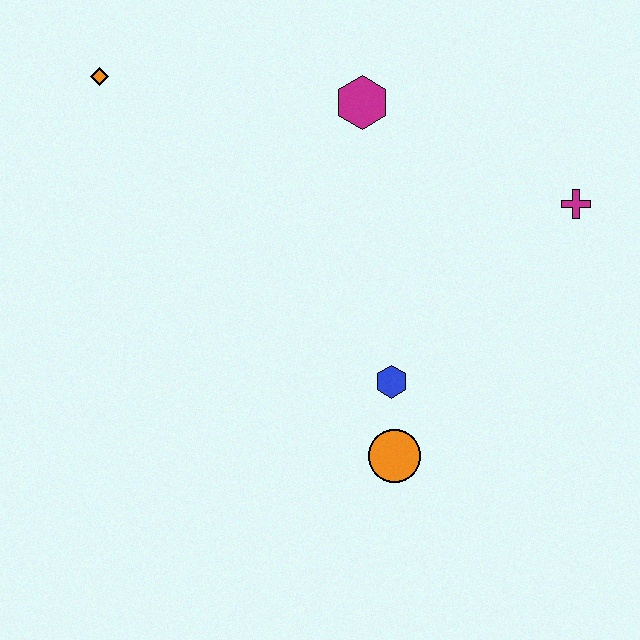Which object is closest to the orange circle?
The blue hexagon is closest to the orange circle.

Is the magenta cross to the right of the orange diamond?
Yes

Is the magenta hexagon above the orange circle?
Yes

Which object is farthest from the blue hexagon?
The orange diamond is farthest from the blue hexagon.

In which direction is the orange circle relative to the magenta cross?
The orange circle is below the magenta cross.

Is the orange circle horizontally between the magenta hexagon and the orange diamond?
No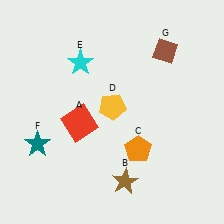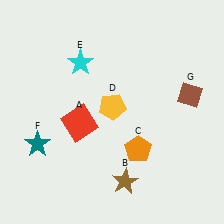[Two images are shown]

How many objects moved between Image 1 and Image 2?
1 object moved between the two images.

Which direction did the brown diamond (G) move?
The brown diamond (G) moved down.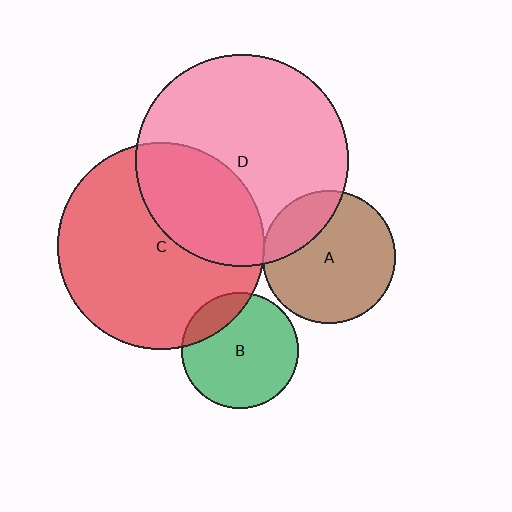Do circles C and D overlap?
Yes.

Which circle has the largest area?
Circle D (pink).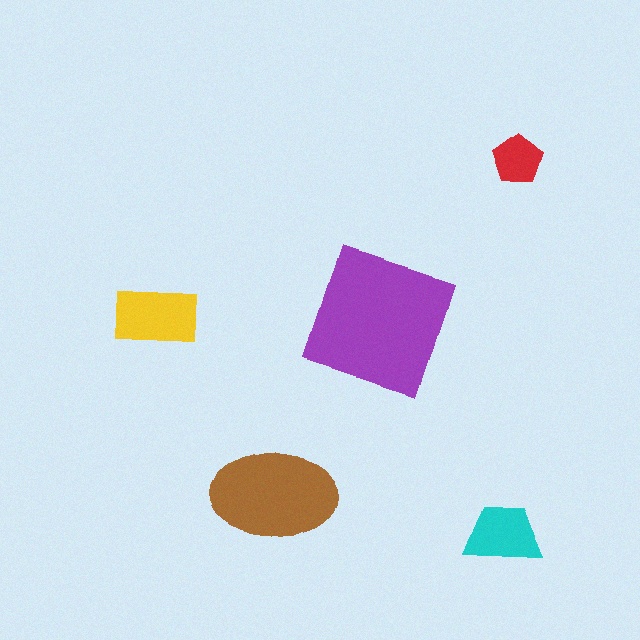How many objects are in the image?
There are 5 objects in the image.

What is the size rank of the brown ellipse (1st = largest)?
2nd.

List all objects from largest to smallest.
The purple square, the brown ellipse, the yellow rectangle, the cyan trapezoid, the red pentagon.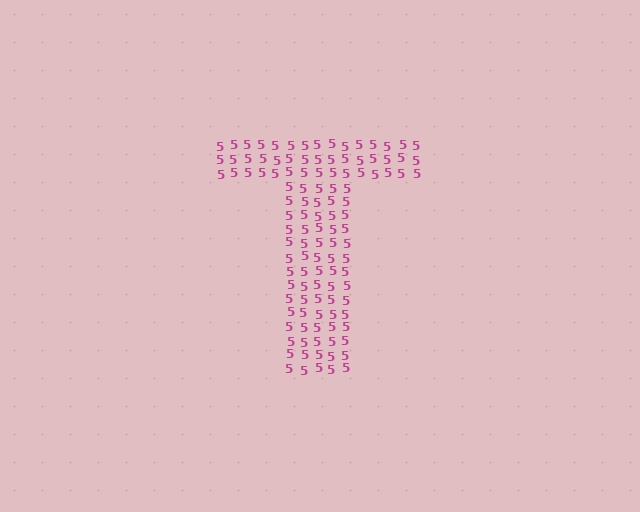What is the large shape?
The large shape is the letter T.